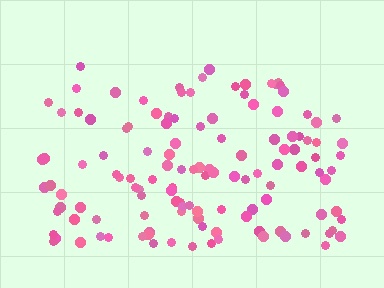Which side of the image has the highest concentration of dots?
The bottom.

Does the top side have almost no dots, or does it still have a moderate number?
Still a moderate number, just noticeably fewer than the bottom.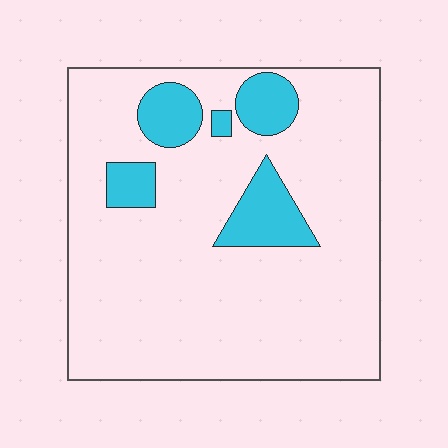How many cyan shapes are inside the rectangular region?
5.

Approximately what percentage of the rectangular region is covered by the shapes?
Approximately 15%.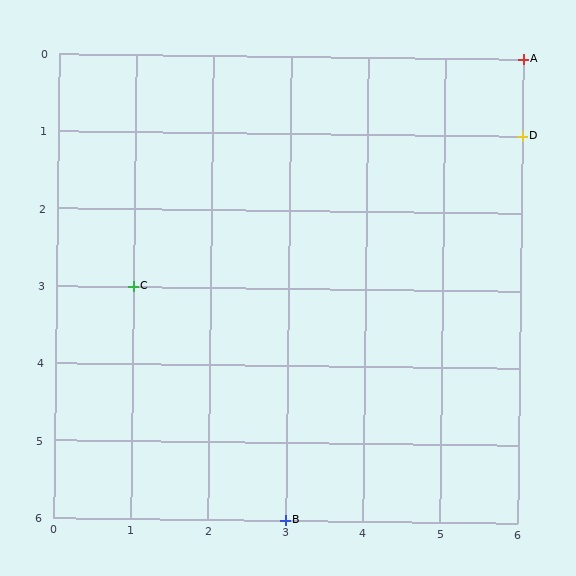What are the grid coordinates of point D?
Point D is at grid coordinates (6, 1).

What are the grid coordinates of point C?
Point C is at grid coordinates (1, 3).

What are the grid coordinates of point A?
Point A is at grid coordinates (6, 0).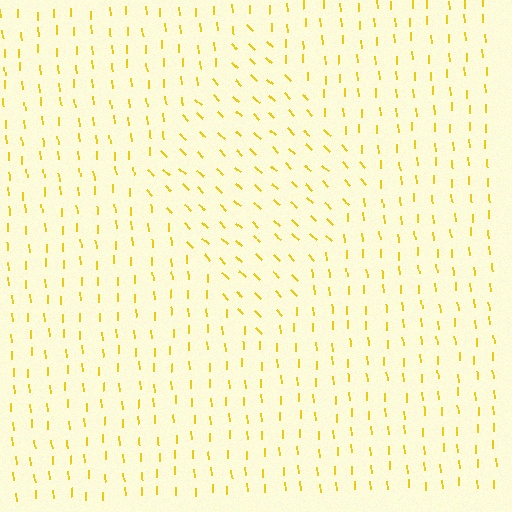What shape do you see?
I see a diamond.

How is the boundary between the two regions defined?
The boundary is defined purely by a change in line orientation (approximately 40 degrees difference). All lines are the same color and thickness.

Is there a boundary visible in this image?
Yes, there is a texture boundary formed by a change in line orientation.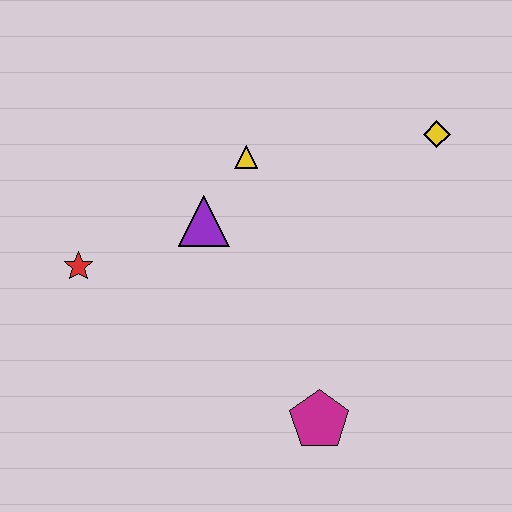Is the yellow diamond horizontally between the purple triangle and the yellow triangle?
No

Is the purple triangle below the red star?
No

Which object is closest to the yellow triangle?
The purple triangle is closest to the yellow triangle.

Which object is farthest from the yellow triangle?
The magenta pentagon is farthest from the yellow triangle.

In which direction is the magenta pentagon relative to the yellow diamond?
The magenta pentagon is below the yellow diamond.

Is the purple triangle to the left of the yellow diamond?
Yes